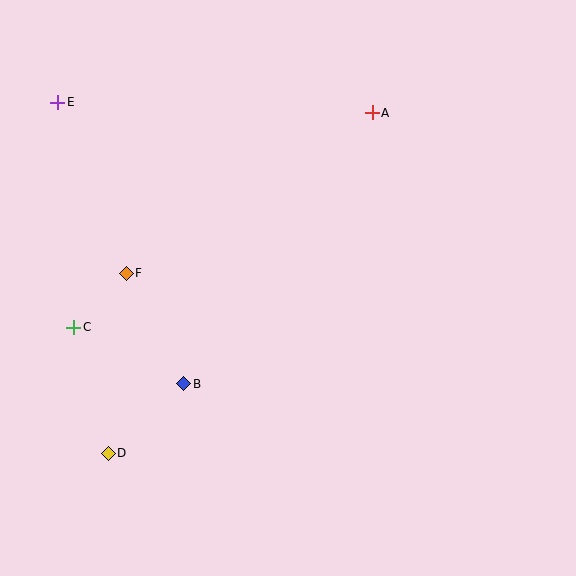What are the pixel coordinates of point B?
Point B is at (184, 384).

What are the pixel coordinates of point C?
Point C is at (74, 327).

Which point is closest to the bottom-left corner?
Point D is closest to the bottom-left corner.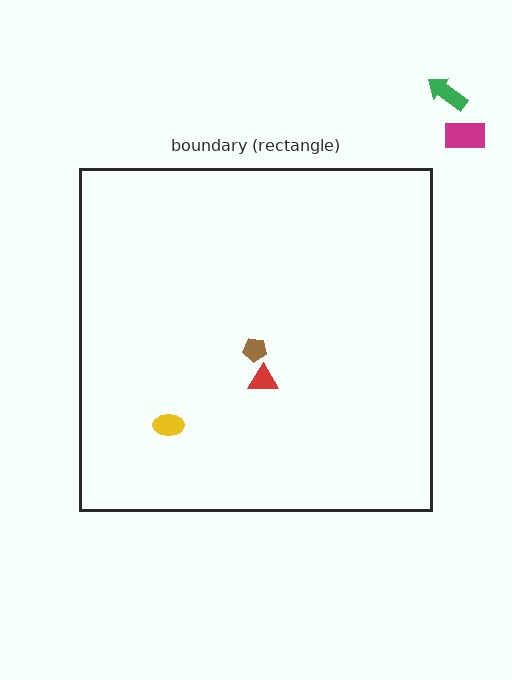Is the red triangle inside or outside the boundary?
Inside.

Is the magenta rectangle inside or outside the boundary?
Outside.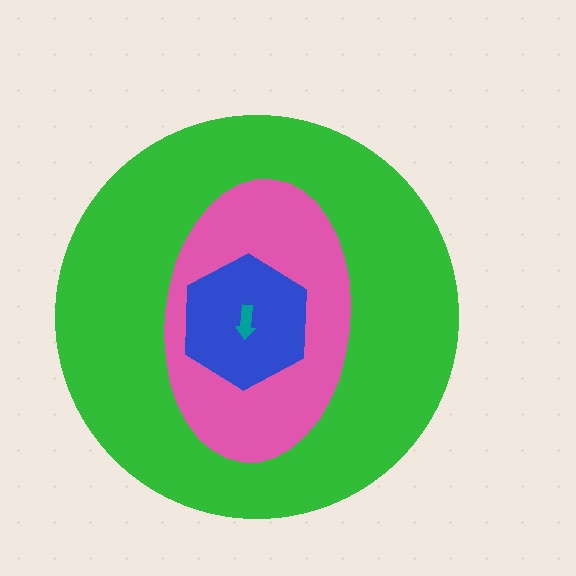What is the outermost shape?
The green circle.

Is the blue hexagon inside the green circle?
Yes.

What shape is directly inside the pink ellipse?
The blue hexagon.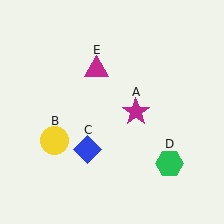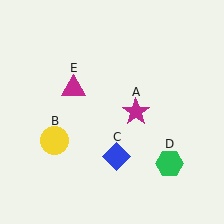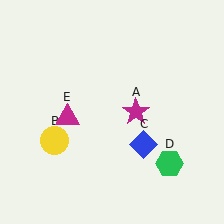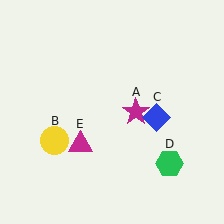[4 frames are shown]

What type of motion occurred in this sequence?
The blue diamond (object C), magenta triangle (object E) rotated counterclockwise around the center of the scene.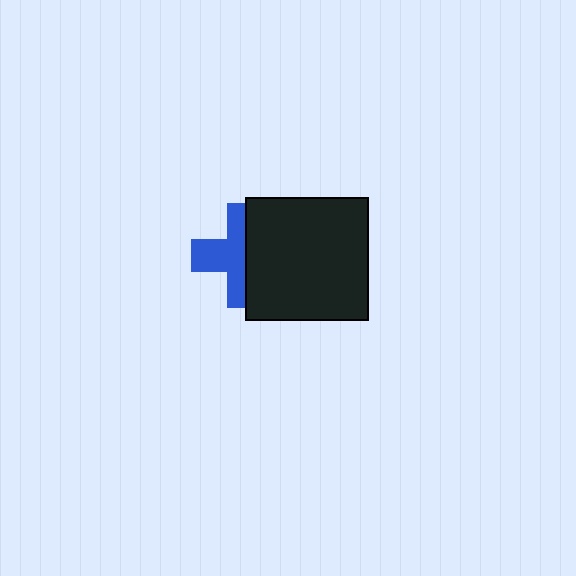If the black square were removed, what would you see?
You would see the complete blue cross.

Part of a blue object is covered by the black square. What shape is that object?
It is a cross.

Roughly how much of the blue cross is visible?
About half of it is visible (roughly 54%).